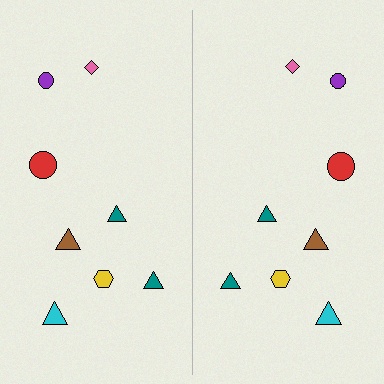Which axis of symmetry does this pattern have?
The pattern has a vertical axis of symmetry running through the center of the image.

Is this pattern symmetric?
Yes, this pattern has bilateral (reflection) symmetry.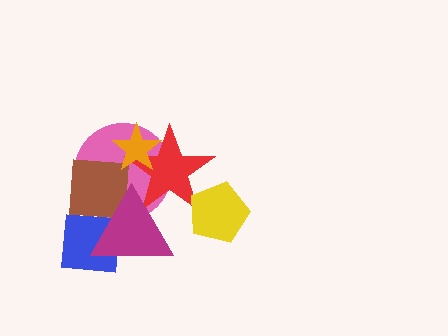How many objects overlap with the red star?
5 objects overlap with the red star.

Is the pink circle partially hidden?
Yes, it is partially covered by another shape.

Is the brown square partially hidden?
Yes, it is partially covered by another shape.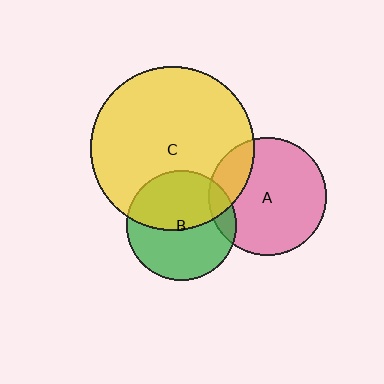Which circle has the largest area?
Circle C (yellow).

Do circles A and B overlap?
Yes.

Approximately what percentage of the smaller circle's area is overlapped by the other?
Approximately 10%.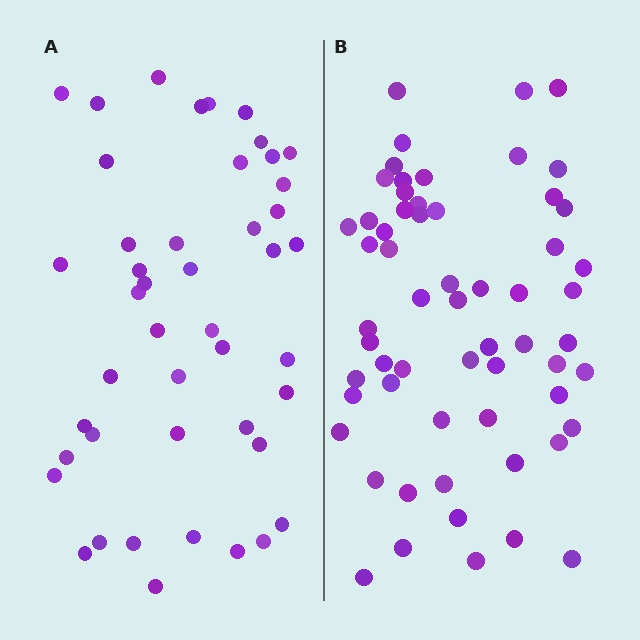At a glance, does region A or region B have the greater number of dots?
Region B (the right region) has more dots.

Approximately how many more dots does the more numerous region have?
Region B has approximately 15 more dots than region A.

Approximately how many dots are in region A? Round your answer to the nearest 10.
About 40 dots. (The exact count is 45, which rounds to 40.)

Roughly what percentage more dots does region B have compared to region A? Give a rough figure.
About 35% more.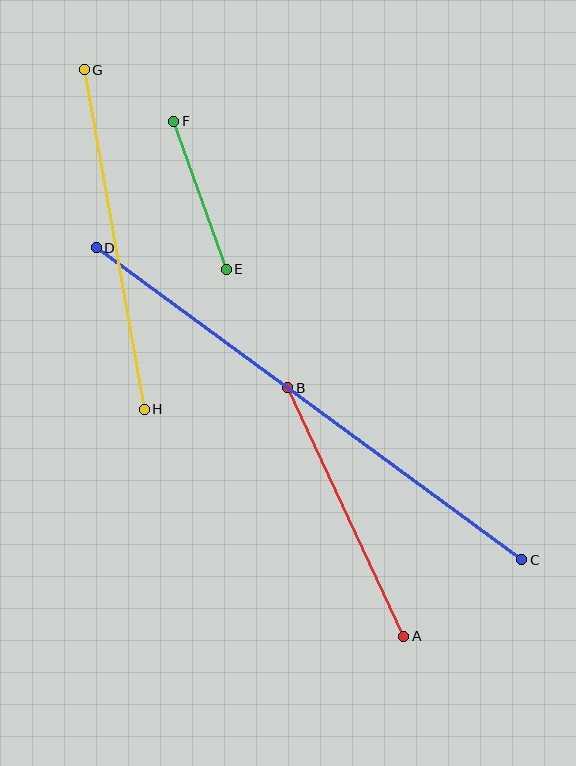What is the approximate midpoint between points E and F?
The midpoint is at approximately (200, 195) pixels.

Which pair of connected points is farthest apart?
Points C and D are farthest apart.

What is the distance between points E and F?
The distance is approximately 157 pixels.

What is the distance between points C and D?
The distance is approximately 527 pixels.